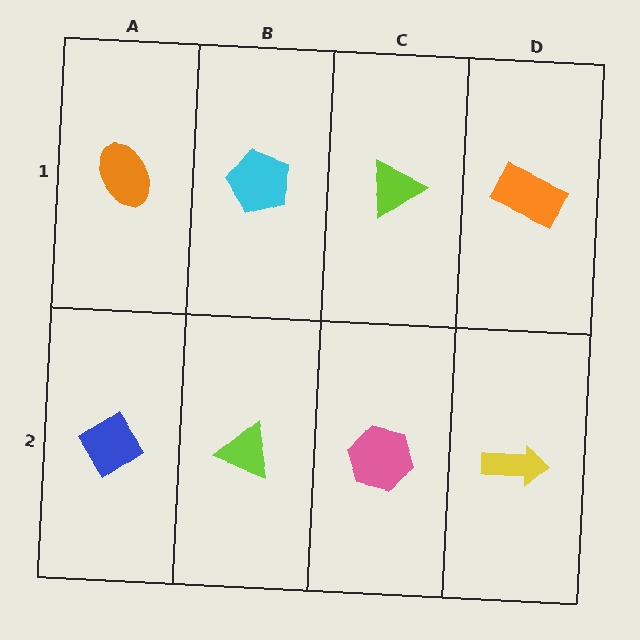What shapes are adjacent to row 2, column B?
A cyan pentagon (row 1, column B), a blue diamond (row 2, column A), a pink hexagon (row 2, column C).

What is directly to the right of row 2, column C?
A yellow arrow.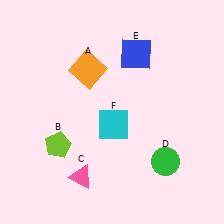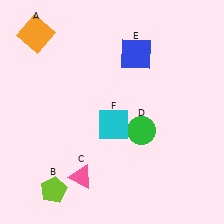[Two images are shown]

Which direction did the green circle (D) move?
The green circle (D) moved up.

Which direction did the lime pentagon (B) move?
The lime pentagon (B) moved down.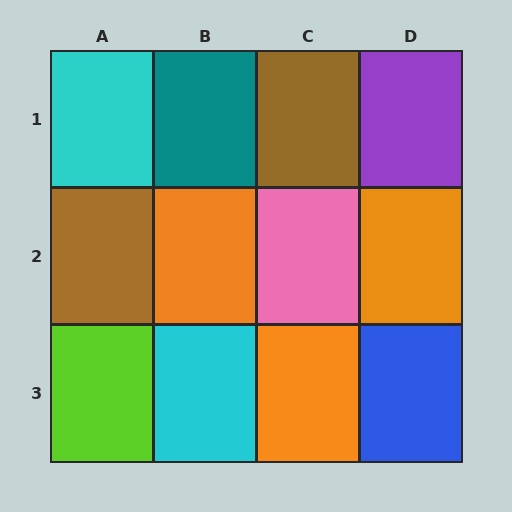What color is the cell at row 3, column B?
Cyan.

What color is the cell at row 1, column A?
Cyan.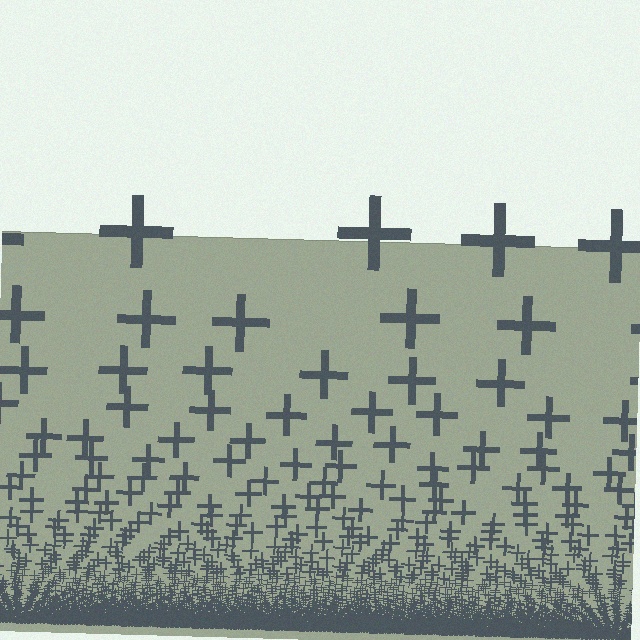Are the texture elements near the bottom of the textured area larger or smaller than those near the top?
Smaller. The gradient is inverted — elements near the bottom are smaller and denser.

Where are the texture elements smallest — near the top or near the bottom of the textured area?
Near the bottom.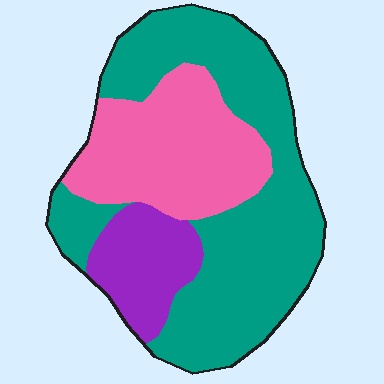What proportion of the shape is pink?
Pink takes up between a quarter and a half of the shape.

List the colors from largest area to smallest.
From largest to smallest: teal, pink, purple.